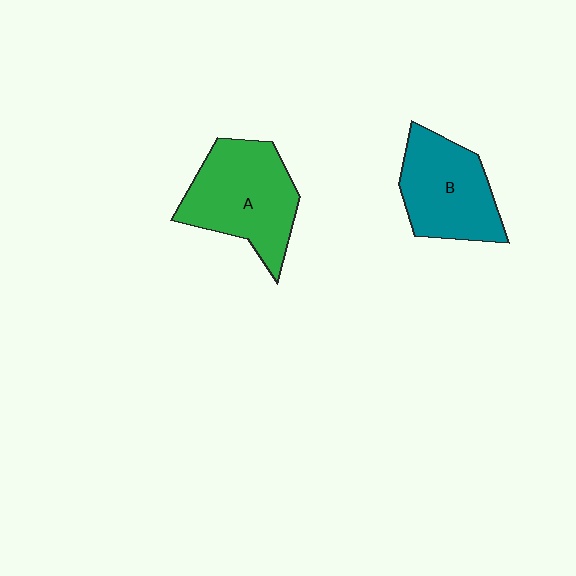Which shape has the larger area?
Shape A (green).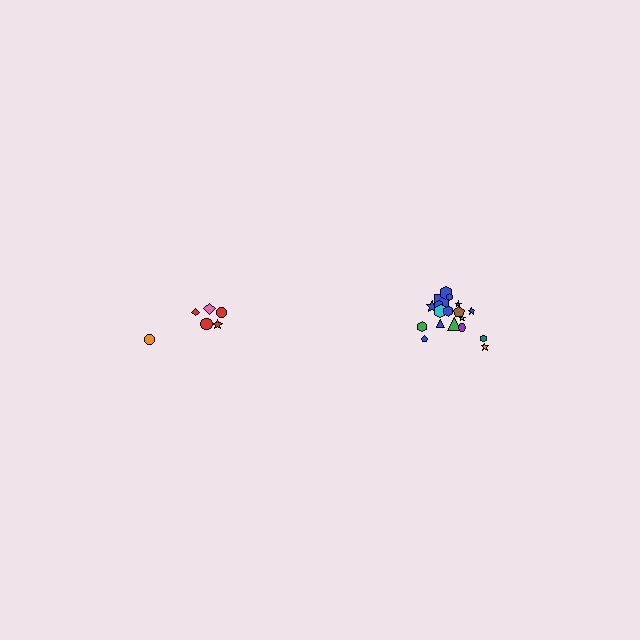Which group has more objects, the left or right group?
The right group.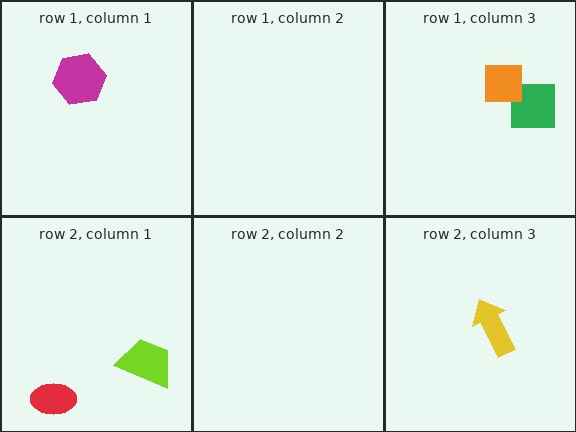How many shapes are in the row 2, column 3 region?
1.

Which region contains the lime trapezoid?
The row 2, column 1 region.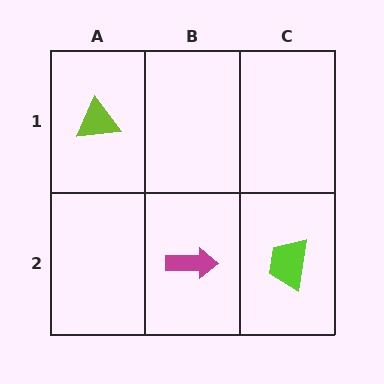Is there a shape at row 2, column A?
No, that cell is empty.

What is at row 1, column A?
A lime triangle.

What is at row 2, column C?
A lime trapezoid.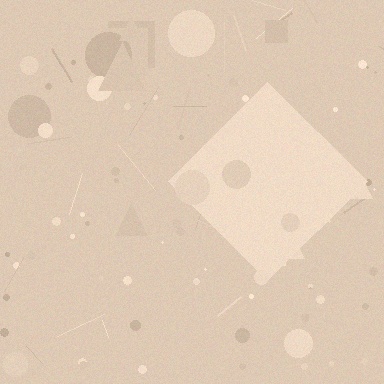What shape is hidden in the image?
A diamond is hidden in the image.